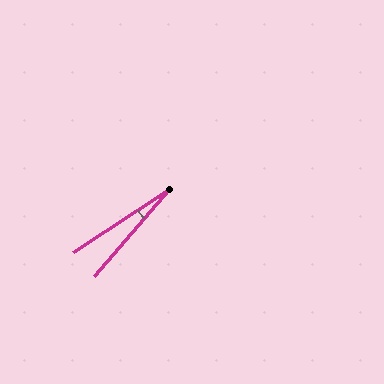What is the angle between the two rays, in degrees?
Approximately 16 degrees.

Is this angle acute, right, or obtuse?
It is acute.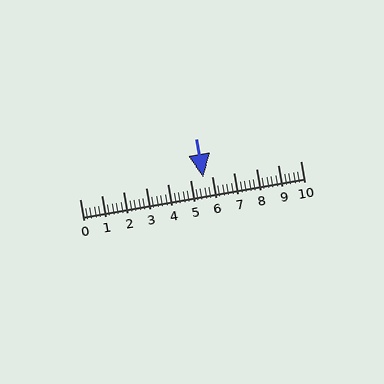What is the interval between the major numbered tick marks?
The major tick marks are spaced 1 units apart.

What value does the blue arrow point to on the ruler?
The blue arrow points to approximately 5.6.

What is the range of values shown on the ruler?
The ruler shows values from 0 to 10.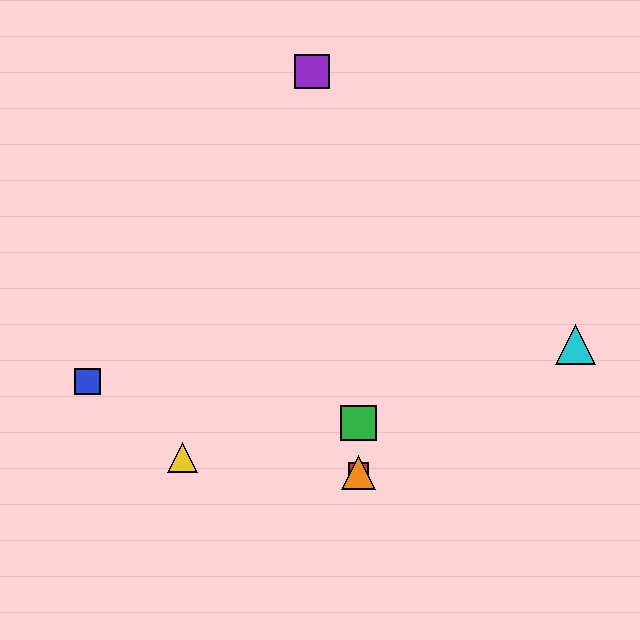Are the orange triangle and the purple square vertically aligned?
No, the orange triangle is at x≈358 and the purple square is at x≈312.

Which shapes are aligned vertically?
The red square, the green square, the orange triangle are aligned vertically.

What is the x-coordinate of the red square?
The red square is at x≈358.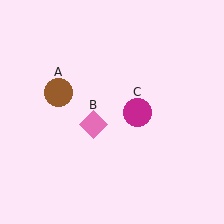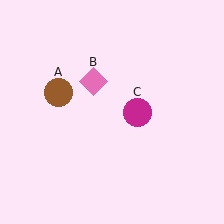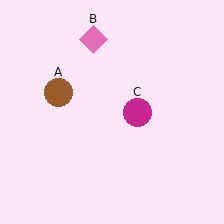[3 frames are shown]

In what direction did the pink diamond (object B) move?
The pink diamond (object B) moved up.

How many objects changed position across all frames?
1 object changed position: pink diamond (object B).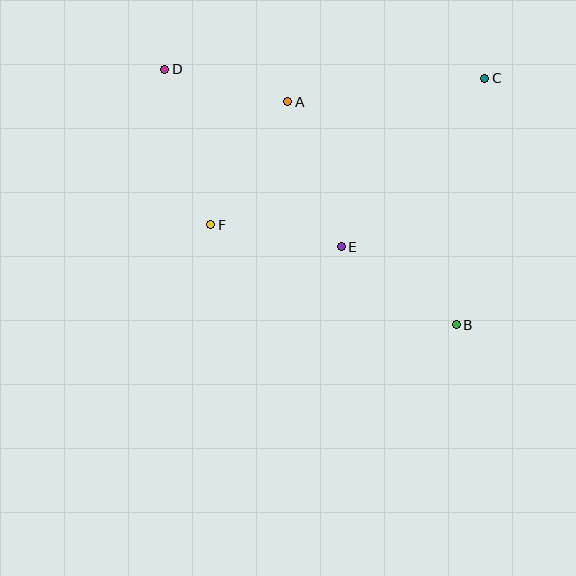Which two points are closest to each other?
Points A and D are closest to each other.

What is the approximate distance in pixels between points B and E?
The distance between B and E is approximately 139 pixels.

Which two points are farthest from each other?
Points B and D are farthest from each other.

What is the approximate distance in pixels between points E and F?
The distance between E and F is approximately 132 pixels.